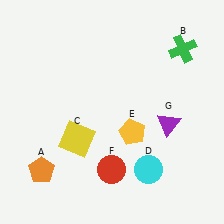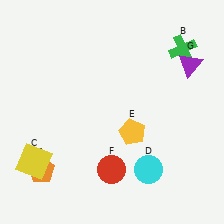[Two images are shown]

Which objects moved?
The objects that moved are: the yellow square (C), the purple triangle (G).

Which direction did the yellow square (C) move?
The yellow square (C) moved left.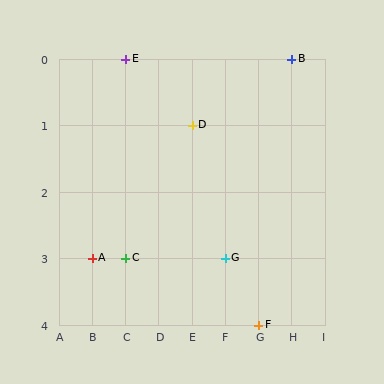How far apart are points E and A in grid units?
Points E and A are 1 column and 3 rows apart (about 3.2 grid units diagonally).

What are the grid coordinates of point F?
Point F is at grid coordinates (G, 4).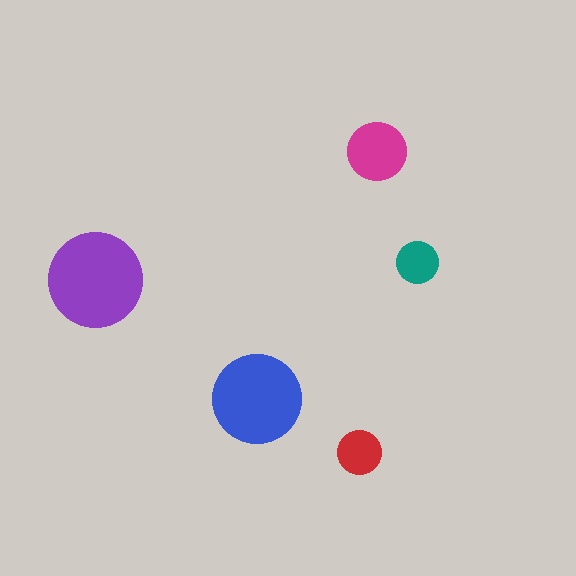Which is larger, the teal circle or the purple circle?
The purple one.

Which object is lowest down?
The red circle is bottommost.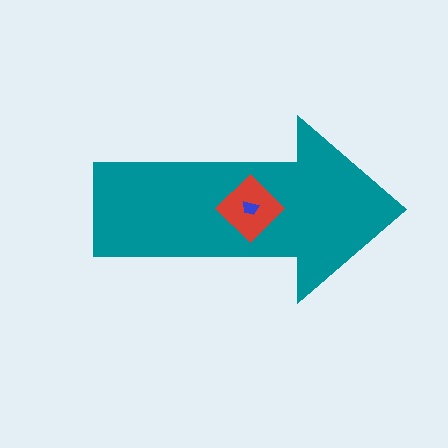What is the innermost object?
The blue trapezoid.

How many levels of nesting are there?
3.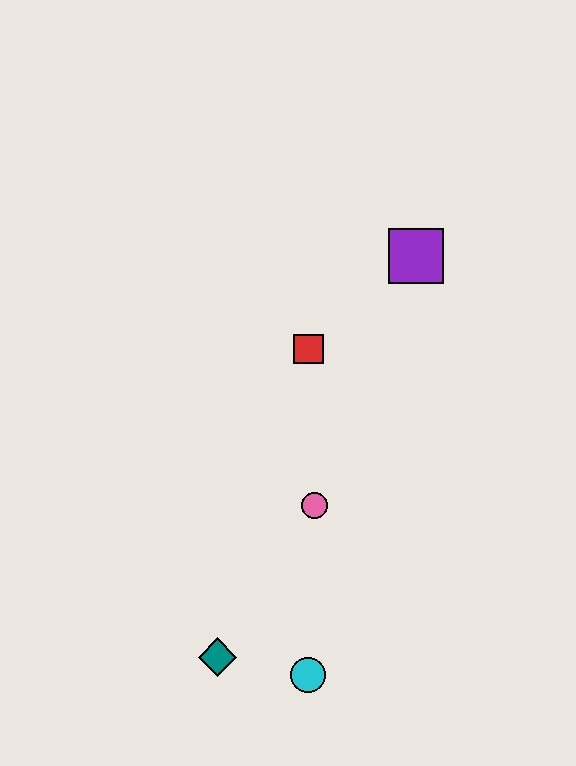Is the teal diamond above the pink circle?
No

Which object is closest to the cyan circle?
The teal diamond is closest to the cyan circle.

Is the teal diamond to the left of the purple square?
Yes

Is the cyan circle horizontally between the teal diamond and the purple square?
Yes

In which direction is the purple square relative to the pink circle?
The purple square is above the pink circle.